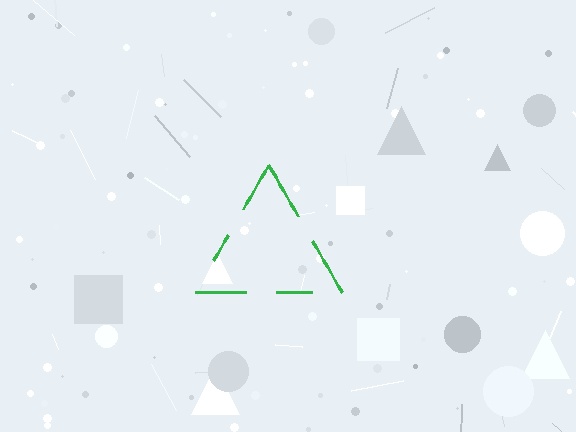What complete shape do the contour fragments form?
The contour fragments form a triangle.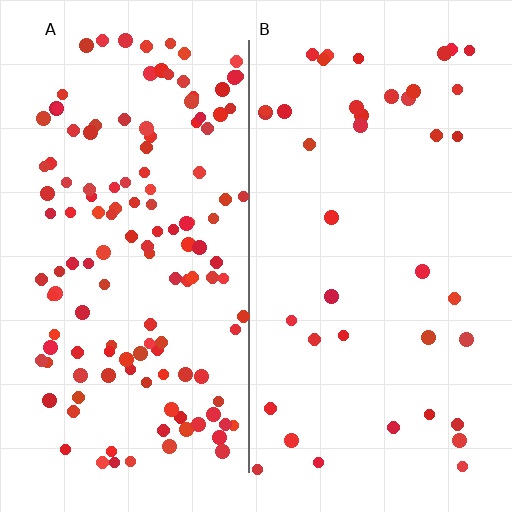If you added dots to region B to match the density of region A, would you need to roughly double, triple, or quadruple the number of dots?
Approximately triple.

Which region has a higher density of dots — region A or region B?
A (the left).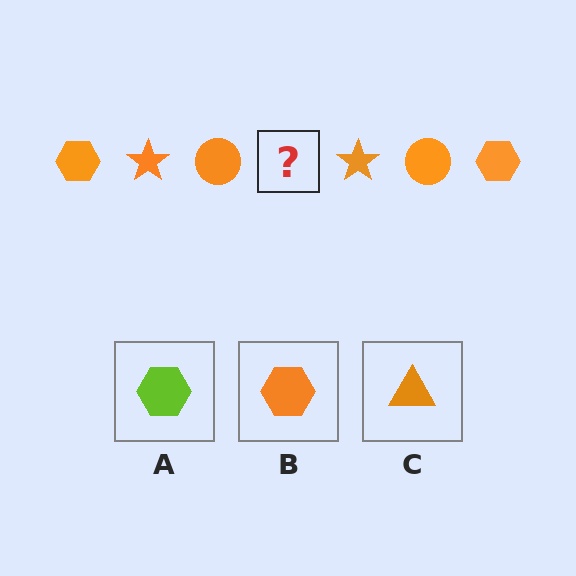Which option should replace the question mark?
Option B.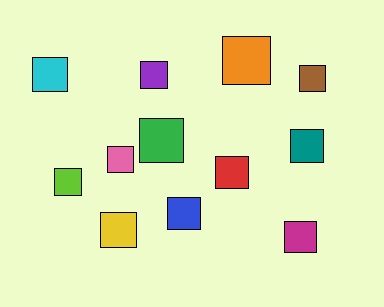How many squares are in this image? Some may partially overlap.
There are 12 squares.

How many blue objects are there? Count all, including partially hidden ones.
There is 1 blue object.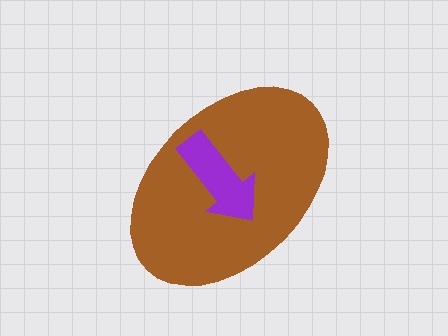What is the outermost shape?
The brown ellipse.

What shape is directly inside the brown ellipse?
The purple arrow.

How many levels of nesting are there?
2.